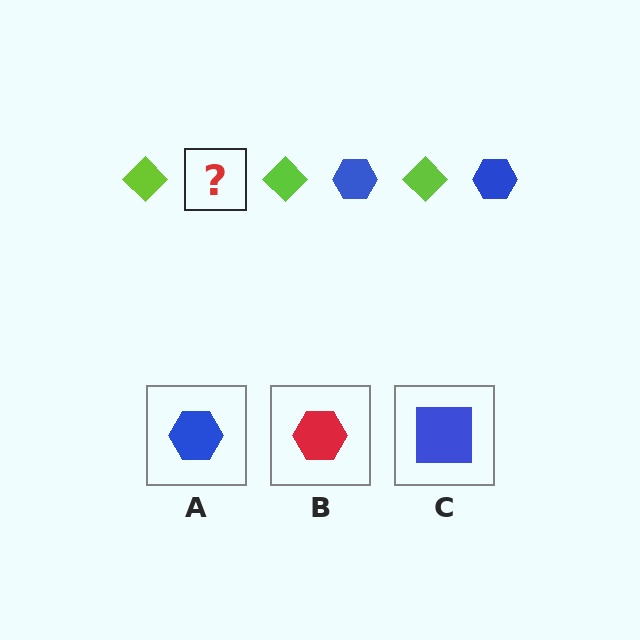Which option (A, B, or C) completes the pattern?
A.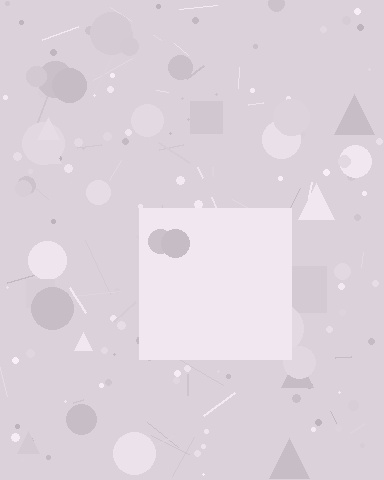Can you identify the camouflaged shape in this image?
The camouflaged shape is a square.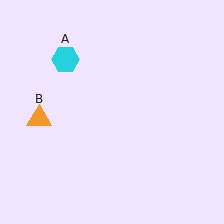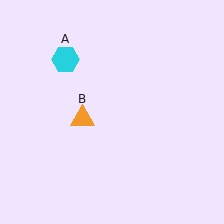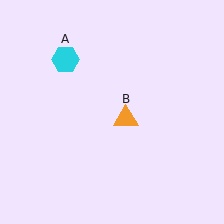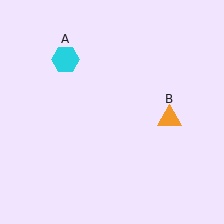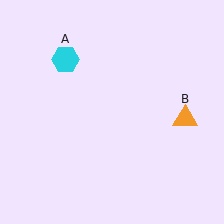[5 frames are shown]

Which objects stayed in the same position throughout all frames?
Cyan hexagon (object A) remained stationary.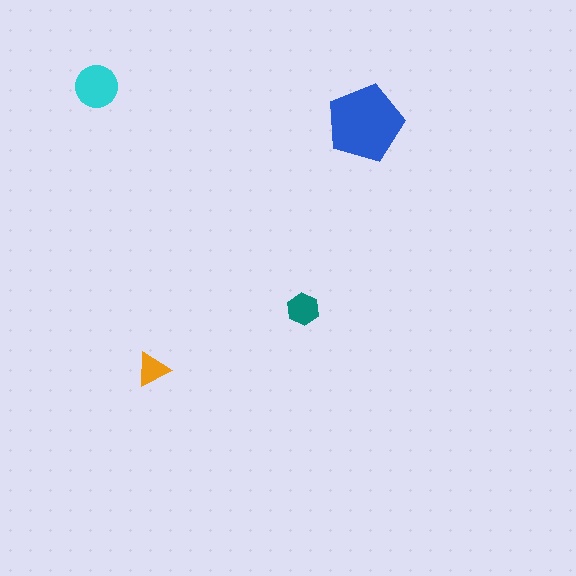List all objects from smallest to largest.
The orange triangle, the teal hexagon, the cyan circle, the blue pentagon.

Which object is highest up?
The cyan circle is topmost.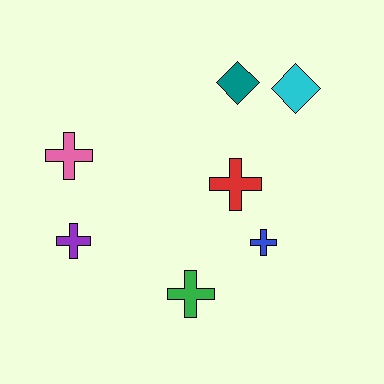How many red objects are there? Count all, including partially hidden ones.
There is 1 red object.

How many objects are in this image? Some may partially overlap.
There are 7 objects.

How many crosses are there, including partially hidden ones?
There are 5 crosses.